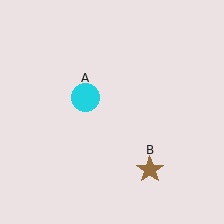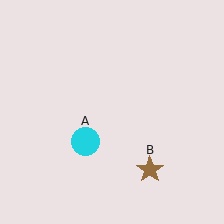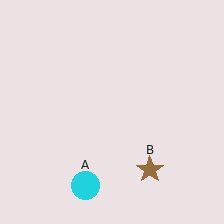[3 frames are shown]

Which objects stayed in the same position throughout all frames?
Brown star (object B) remained stationary.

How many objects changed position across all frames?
1 object changed position: cyan circle (object A).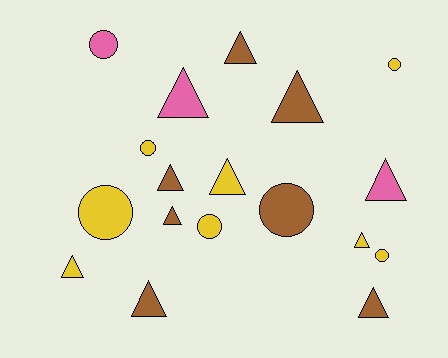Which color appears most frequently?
Yellow, with 8 objects.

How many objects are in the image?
There are 18 objects.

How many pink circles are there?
There is 1 pink circle.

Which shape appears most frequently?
Triangle, with 11 objects.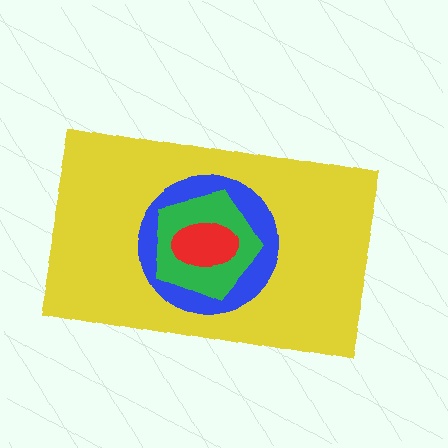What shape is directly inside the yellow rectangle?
The blue circle.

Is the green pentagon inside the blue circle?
Yes.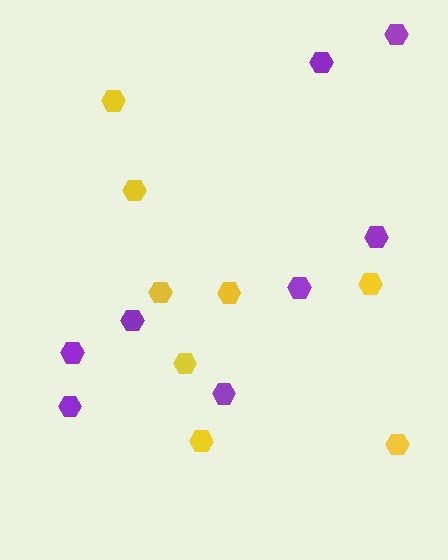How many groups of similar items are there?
There are 2 groups: one group of yellow hexagons (8) and one group of purple hexagons (8).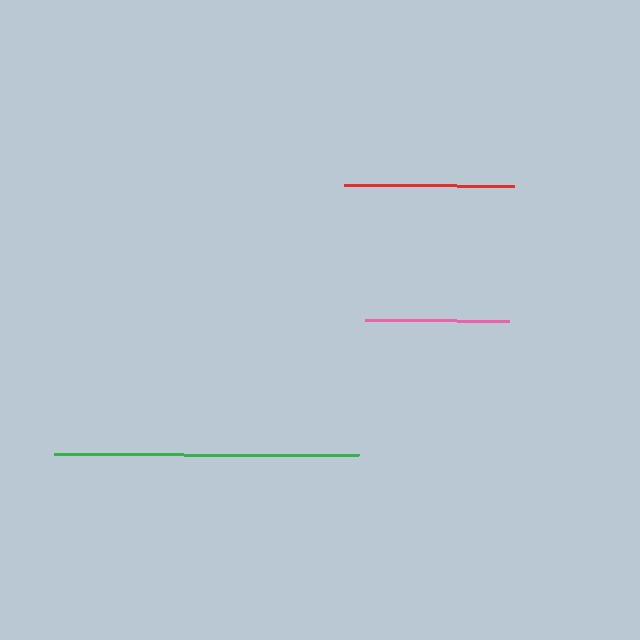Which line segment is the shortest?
The pink line is the shortest at approximately 144 pixels.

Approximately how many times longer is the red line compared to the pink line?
The red line is approximately 1.2 times the length of the pink line.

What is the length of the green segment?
The green segment is approximately 305 pixels long.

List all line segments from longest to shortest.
From longest to shortest: green, red, pink.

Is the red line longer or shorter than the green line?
The green line is longer than the red line.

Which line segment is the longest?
The green line is the longest at approximately 305 pixels.